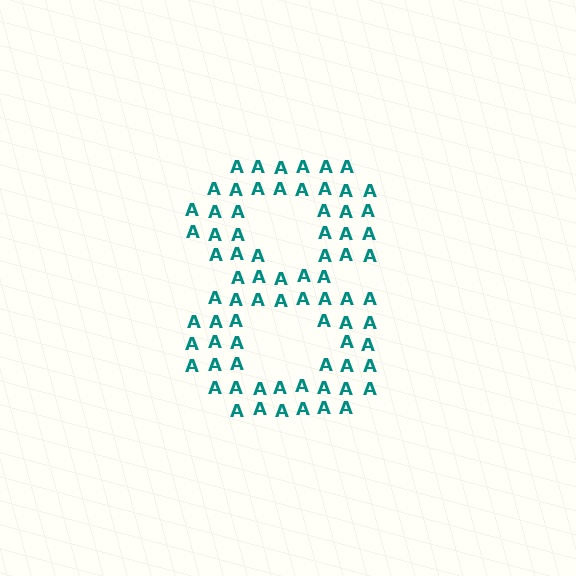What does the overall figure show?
The overall figure shows the digit 8.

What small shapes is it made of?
It is made of small letter A's.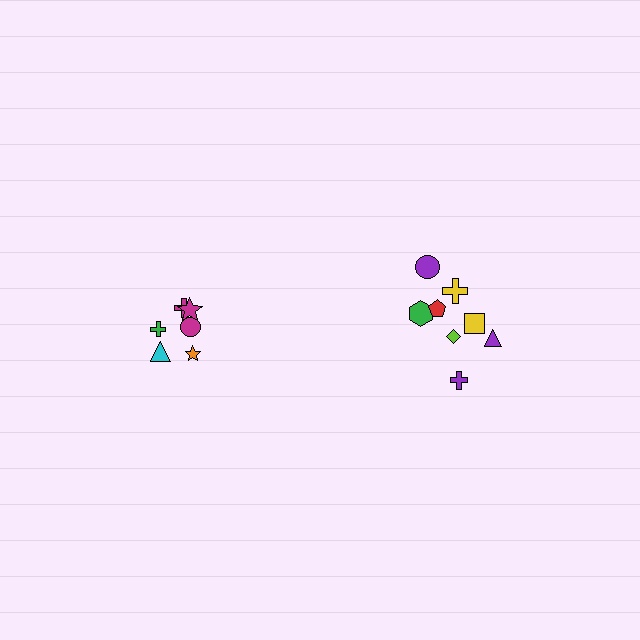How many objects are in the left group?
There are 6 objects.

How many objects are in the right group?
There are 8 objects.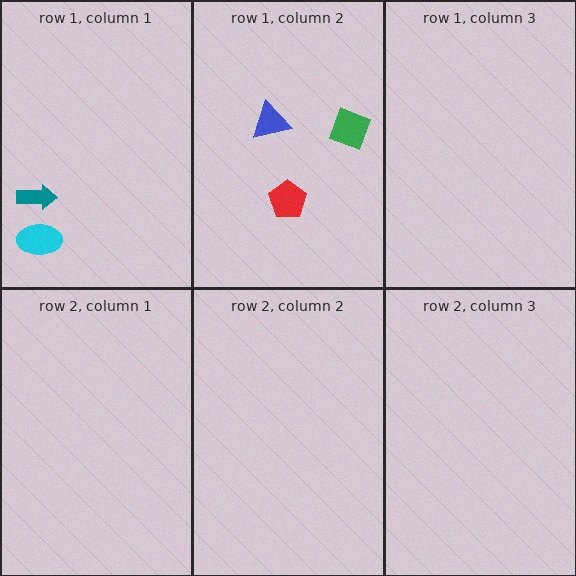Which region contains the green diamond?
The row 1, column 2 region.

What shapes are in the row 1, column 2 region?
The blue triangle, the green diamond, the red pentagon.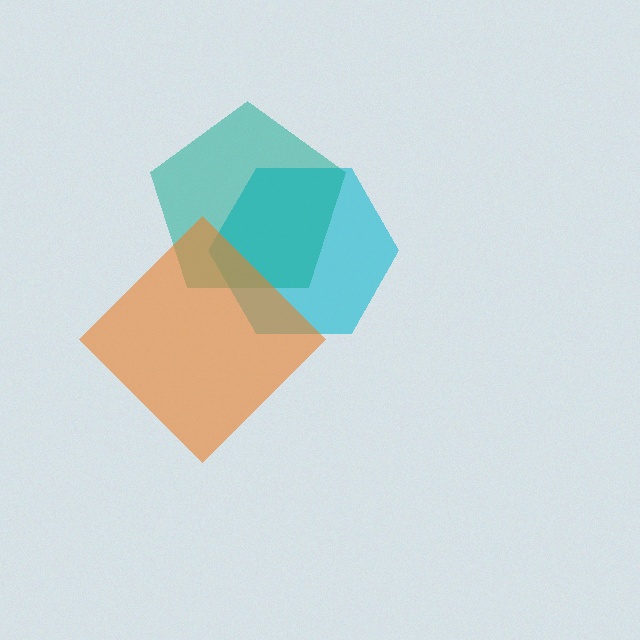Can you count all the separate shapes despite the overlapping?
Yes, there are 3 separate shapes.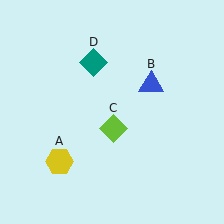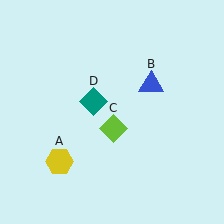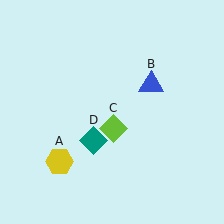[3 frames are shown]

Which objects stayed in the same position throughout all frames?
Yellow hexagon (object A) and blue triangle (object B) and lime diamond (object C) remained stationary.